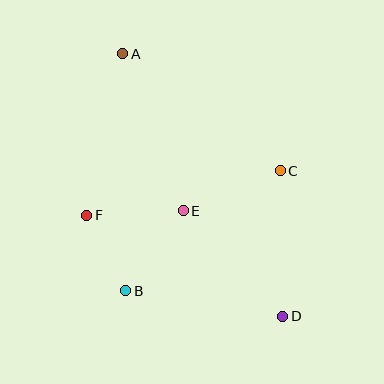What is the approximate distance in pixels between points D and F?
The distance between D and F is approximately 220 pixels.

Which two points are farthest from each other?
Points A and D are farthest from each other.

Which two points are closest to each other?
Points B and F are closest to each other.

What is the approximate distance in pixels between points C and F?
The distance between C and F is approximately 199 pixels.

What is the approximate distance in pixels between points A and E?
The distance between A and E is approximately 168 pixels.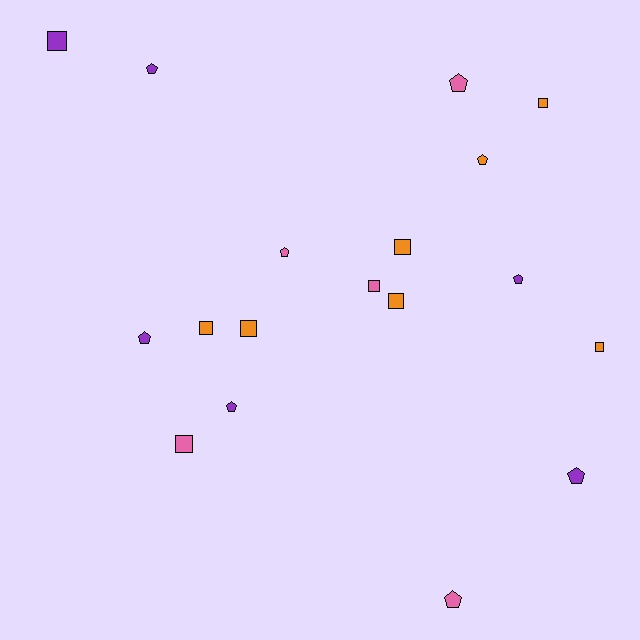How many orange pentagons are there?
There is 1 orange pentagon.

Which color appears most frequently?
Orange, with 7 objects.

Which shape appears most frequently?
Pentagon, with 9 objects.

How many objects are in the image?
There are 18 objects.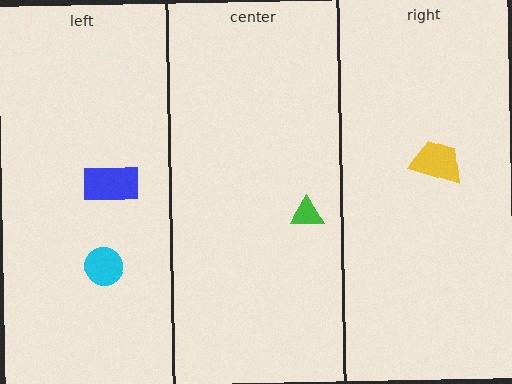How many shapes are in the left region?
2.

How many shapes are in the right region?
1.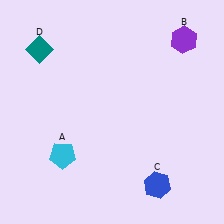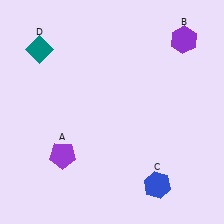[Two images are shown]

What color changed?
The pentagon (A) changed from cyan in Image 1 to purple in Image 2.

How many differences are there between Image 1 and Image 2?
There is 1 difference between the two images.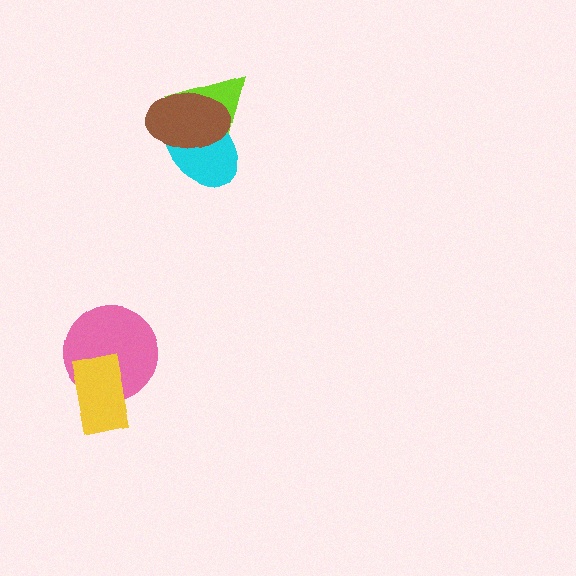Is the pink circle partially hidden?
Yes, it is partially covered by another shape.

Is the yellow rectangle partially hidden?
No, no other shape covers it.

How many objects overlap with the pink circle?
1 object overlaps with the pink circle.